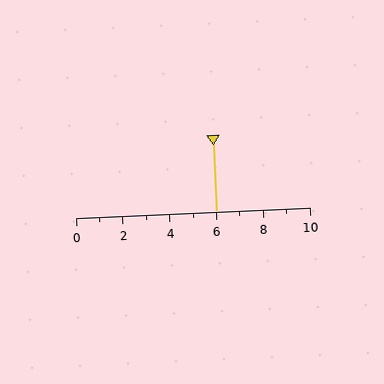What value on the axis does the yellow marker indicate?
The marker indicates approximately 6.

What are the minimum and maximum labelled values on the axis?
The axis runs from 0 to 10.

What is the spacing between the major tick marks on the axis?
The major ticks are spaced 2 apart.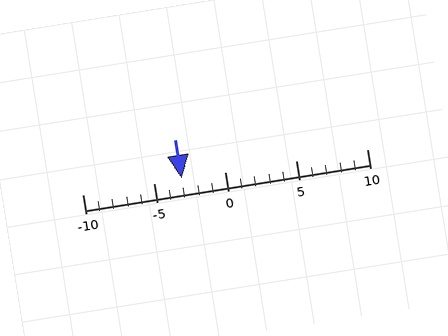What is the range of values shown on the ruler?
The ruler shows values from -10 to 10.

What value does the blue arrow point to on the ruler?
The blue arrow points to approximately -3.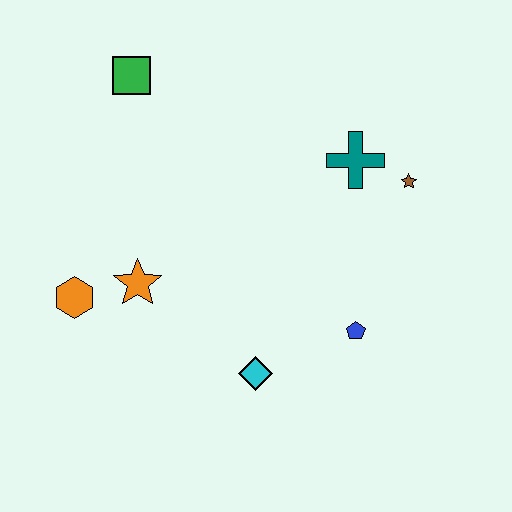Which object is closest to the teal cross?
The brown star is closest to the teal cross.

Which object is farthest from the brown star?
The orange hexagon is farthest from the brown star.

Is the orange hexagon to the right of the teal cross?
No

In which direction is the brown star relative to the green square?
The brown star is to the right of the green square.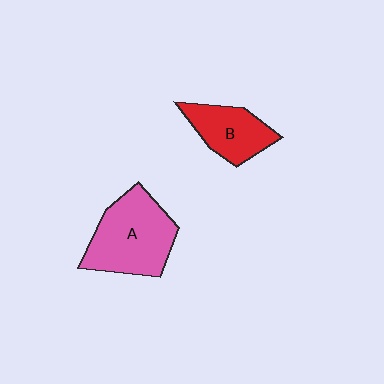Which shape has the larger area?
Shape A (pink).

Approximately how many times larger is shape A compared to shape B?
Approximately 1.6 times.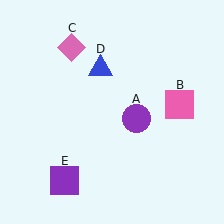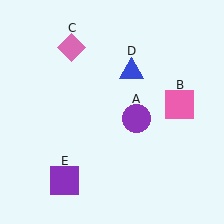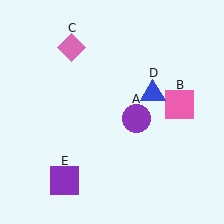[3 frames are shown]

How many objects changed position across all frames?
1 object changed position: blue triangle (object D).